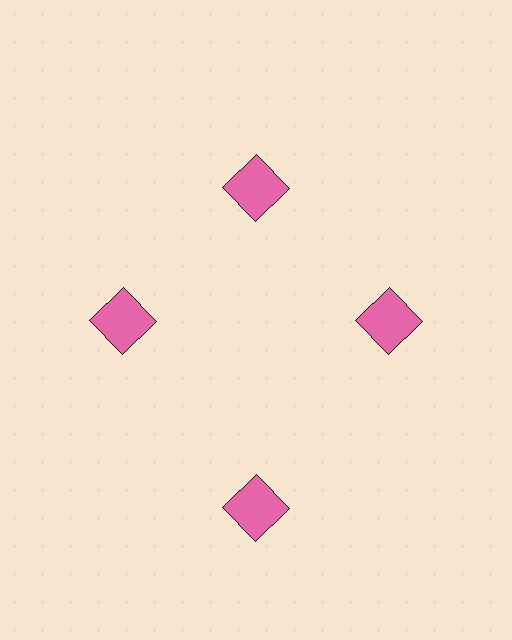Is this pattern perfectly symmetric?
No. The 4 pink squares are arranged in a ring, but one element near the 6 o'clock position is pushed outward from the center, breaking the 4-fold rotational symmetry.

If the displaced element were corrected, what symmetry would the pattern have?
It would have 4-fold rotational symmetry — the pattern would map onto itself every 90 degrees.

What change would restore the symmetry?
The symmetry would be restored by moving it inward, back onto the ring so that all 4 squares sit at equal angles and equal distance from the center.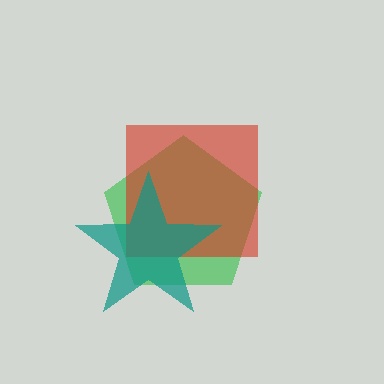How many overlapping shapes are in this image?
There are 3 overlapping shapes in the image.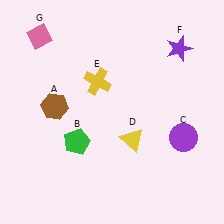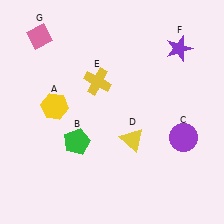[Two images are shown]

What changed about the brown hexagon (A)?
In Image 1, A is brown. In Image 2, it changed to yellow.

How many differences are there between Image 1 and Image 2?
There is 1 difference between the two images.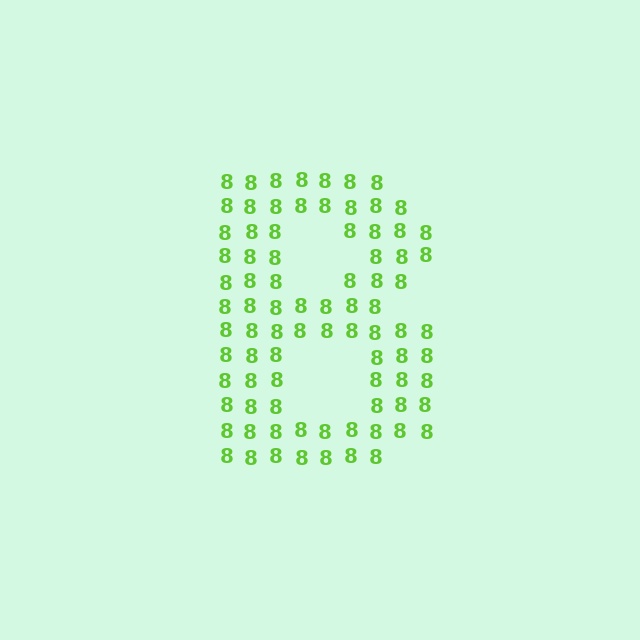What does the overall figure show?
The overall figure shows the letter B.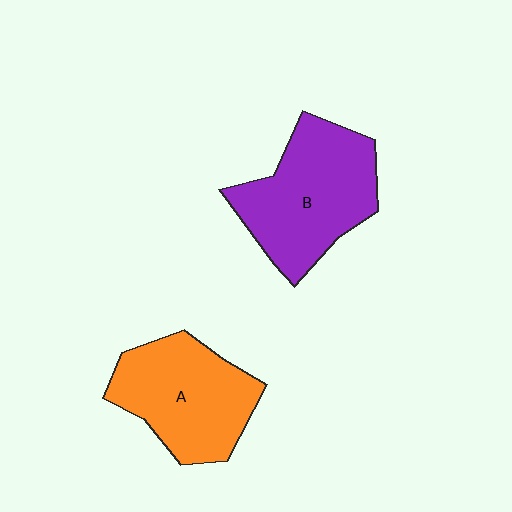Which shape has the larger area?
Shape B (purple).